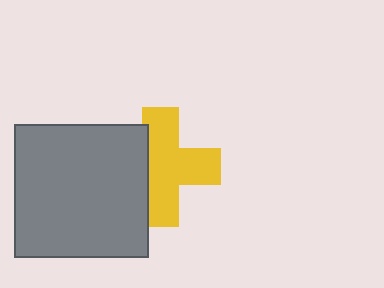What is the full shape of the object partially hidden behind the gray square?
The partially hidden object is a yellow cross.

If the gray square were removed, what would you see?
You would see the complete yellow cross.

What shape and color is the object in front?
The object in front is a gray square.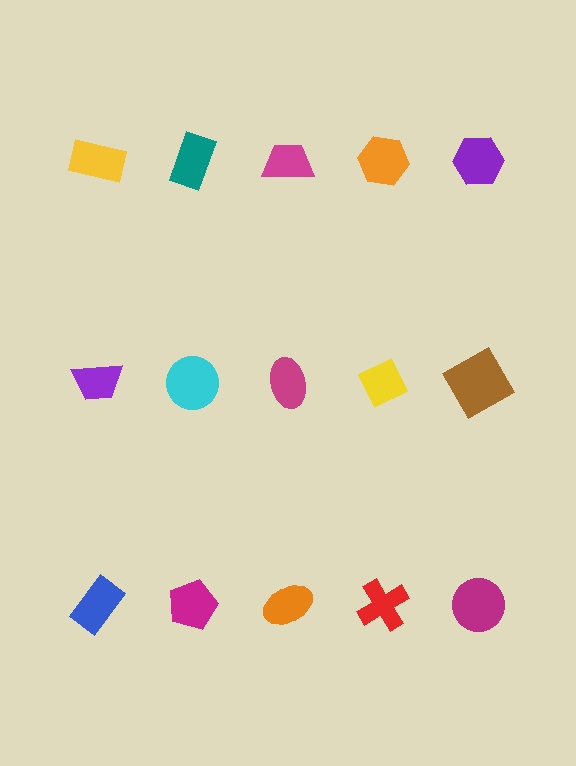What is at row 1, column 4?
An orange hexagon.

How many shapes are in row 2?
5 shapes.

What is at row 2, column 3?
A magenta ellipse.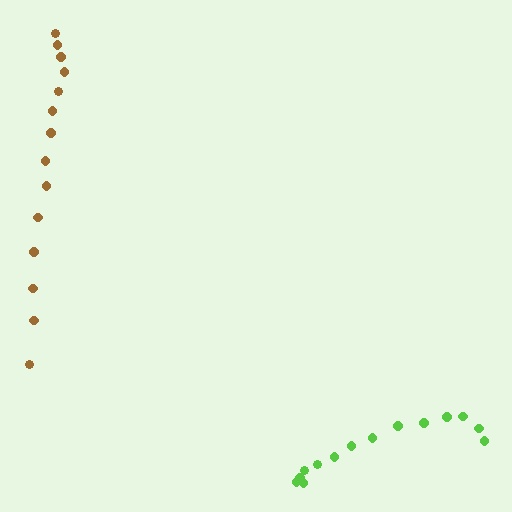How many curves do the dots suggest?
There are 2 distinct paths.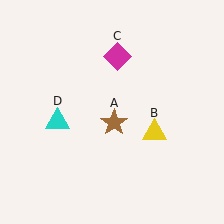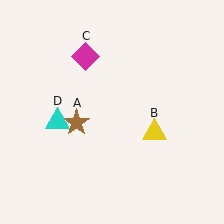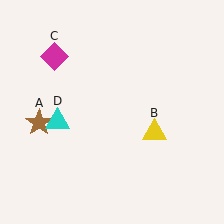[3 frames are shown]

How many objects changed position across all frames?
2 objects changed position: brown star (object A), magenta diamond (object C).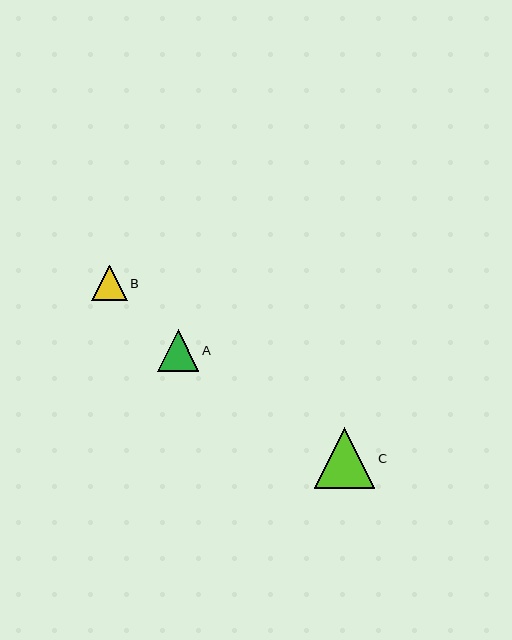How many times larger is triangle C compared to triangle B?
Triangle C is approximately 1.7 times the size of triangle B.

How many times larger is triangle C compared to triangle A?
Triangle C is approximately 1.4 times the size of triangle A.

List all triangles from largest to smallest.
From largest to smallest: C, A, B.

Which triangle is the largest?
Triangle C is the largest with a size of approximately 60 pixels.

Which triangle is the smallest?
Triangle B is the smallest with a size of approximately 35 pixels.